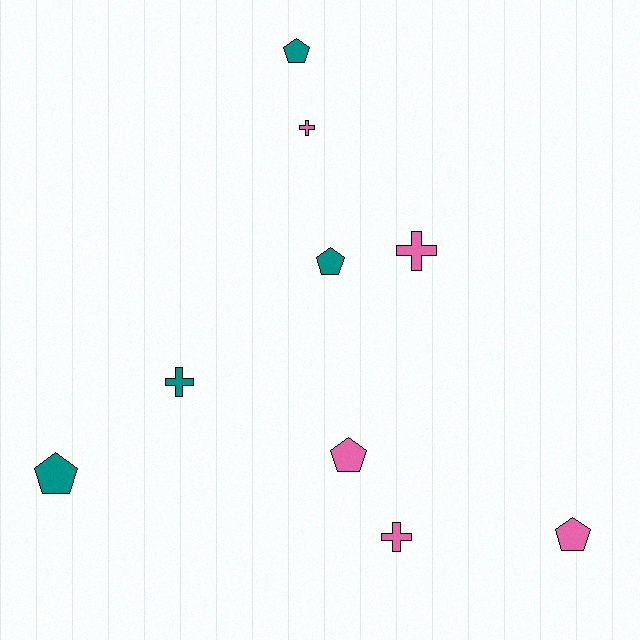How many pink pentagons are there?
There are 2 pink pentagons.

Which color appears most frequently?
Pink, with 5 objects.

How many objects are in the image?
There are 9 objects.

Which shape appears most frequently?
Pentagon, with 5 objects.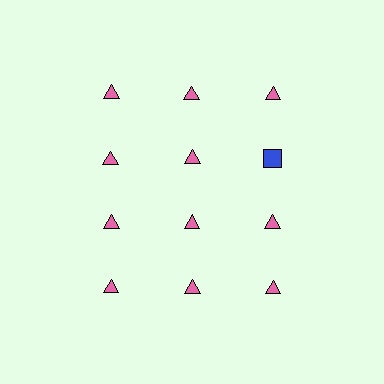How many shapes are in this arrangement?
There are 12 shapes arranged in a grid pattern.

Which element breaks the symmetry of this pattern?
The blue square in the second row, center column breaks the symmetry. All other shapes are pink triangles.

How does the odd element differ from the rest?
It differs in both color (blue instead of pink) and shape (square instead of triangle).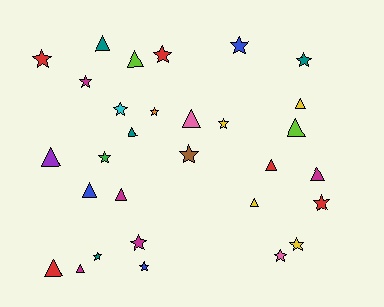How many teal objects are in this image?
There are 4 teal objects.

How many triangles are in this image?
There are 14 triangles.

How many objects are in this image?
There are 30 objects.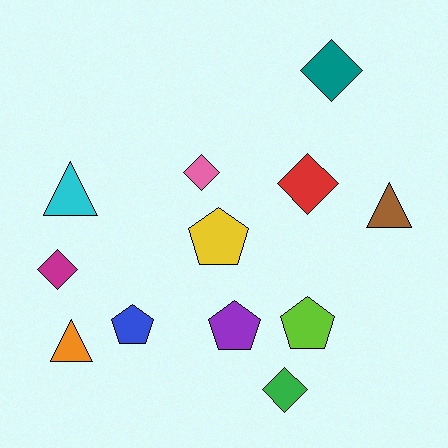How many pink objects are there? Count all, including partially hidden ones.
There is 1 pink object.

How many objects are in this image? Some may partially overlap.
There are 12 objects.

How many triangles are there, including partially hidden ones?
There are 3 triangles.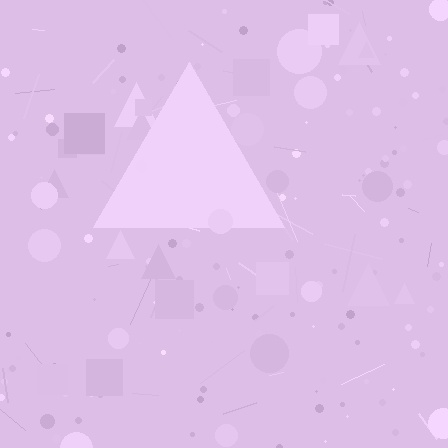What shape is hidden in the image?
A triangle is hidden in the image.